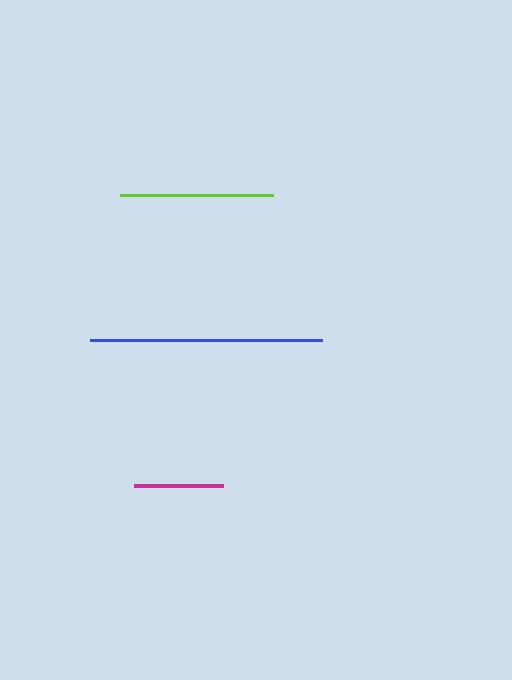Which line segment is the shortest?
The magenta line is the shortest at approximately 89 pixels.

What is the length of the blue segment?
The blue segment is approximately 231 pixels long.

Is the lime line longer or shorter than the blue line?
The blue line is longer than the lime line.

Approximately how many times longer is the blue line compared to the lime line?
The blue line is approximately 1.5 times the length of the lime line.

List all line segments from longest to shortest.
From longest to shortest: blue, lime, magenta.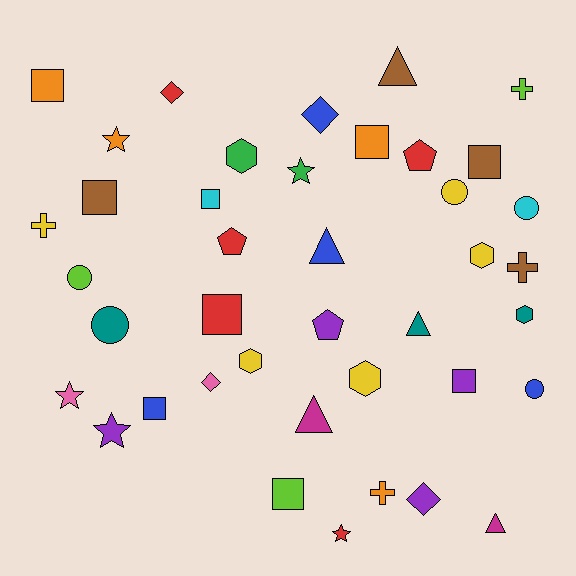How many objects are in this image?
There are 40 objects.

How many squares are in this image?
There are 9 squares.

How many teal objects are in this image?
There are 3 teal objects.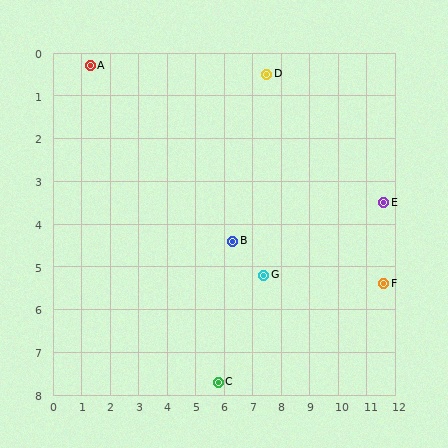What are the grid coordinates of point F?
Point F is at approximately (11.6, 5.4).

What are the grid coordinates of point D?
Point D is at approximately (7.5, 0.5).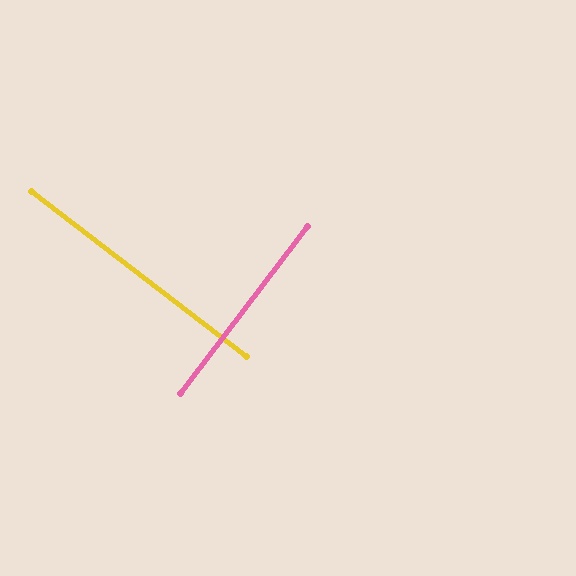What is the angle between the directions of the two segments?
Approximately 90 degrees.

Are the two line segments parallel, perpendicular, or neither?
Perpendicular — they meet at approximately 90°.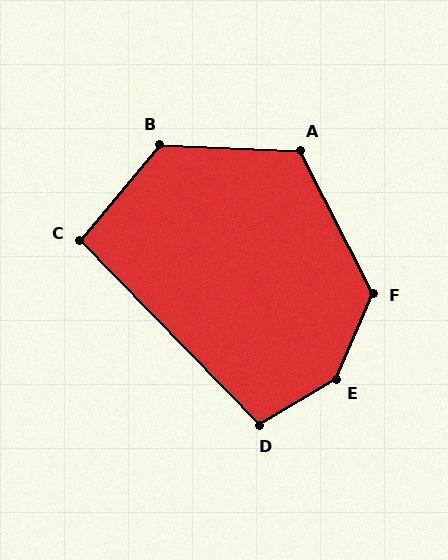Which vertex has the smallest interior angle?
C, at approximately 96 degrees.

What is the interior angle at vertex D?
Approximately 103 degrees (obtuse).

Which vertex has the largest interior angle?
E, at approximately 145 degrees.